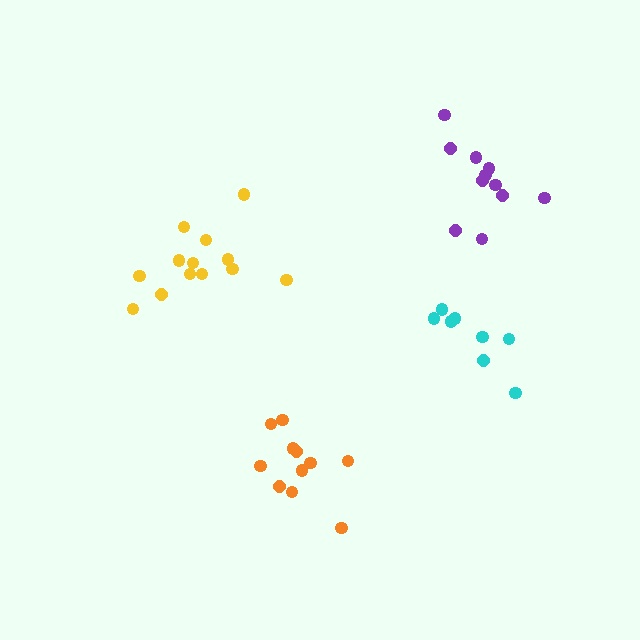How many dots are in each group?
Group 1: 11 dots, Group 2: 8 dots, Group 3: 11 dots, Group 4: 13 dots (43 total).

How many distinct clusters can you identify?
There are 4 distinct clusters.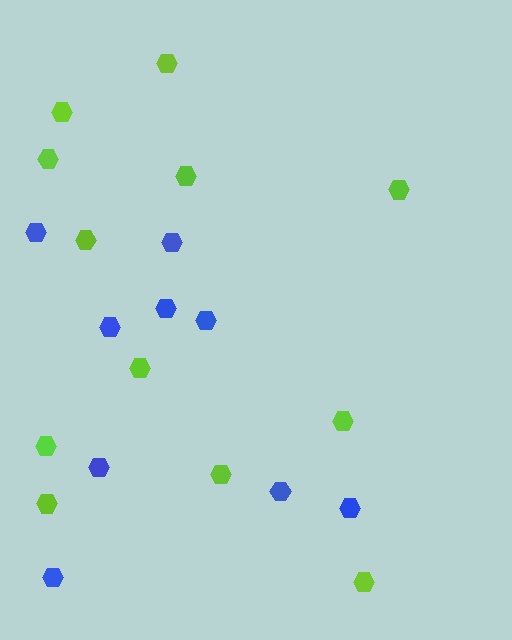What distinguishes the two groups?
There are 2 groups: one group of lime hexagons (12) and one group of blue hexagons (9).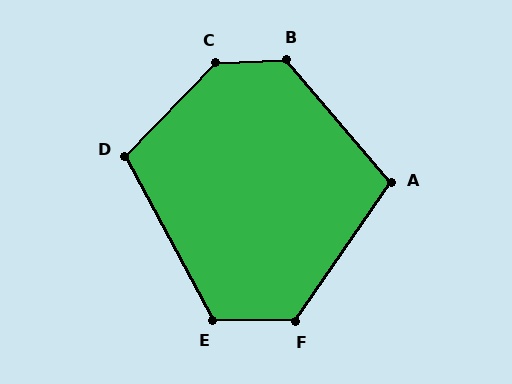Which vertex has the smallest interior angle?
A, at approximately 105 degrees.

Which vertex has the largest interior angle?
C, at approximately 136 degrees.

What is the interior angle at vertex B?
Approximately 128 degrees (obtuse).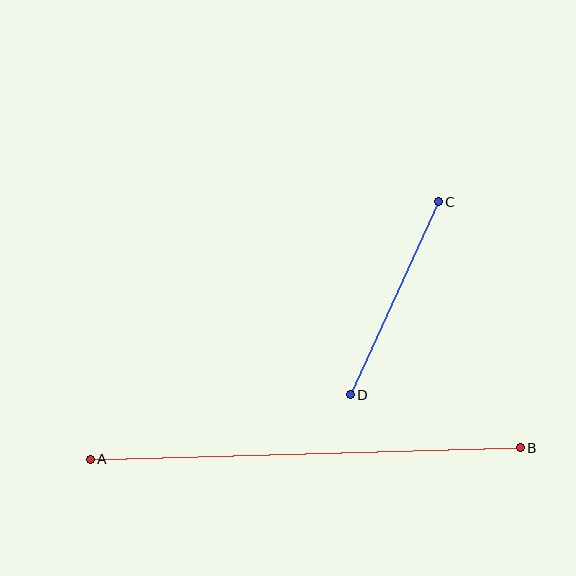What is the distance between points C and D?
The distance is approximately 212 pixels.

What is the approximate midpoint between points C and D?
The midpoint is at approximately (394, 298) pixels.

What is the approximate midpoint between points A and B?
The midpoint is at approximately (305, 453) pixels.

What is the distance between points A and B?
The distance is approximately 430 pixels.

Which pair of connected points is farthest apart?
Points A and B are farthest apart.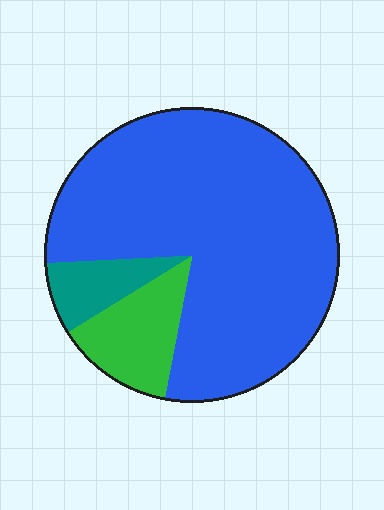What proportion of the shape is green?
Green takes up less than a sixth of the shape.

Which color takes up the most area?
Blue, at roughly 80%.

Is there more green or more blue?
Blue.